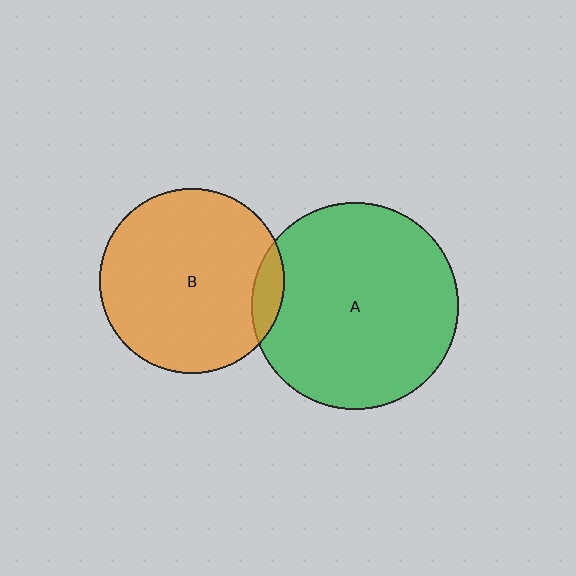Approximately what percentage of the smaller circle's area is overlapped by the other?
Approximately 10%.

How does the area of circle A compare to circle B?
Approximately 1.2 times.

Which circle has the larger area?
Circle A (green).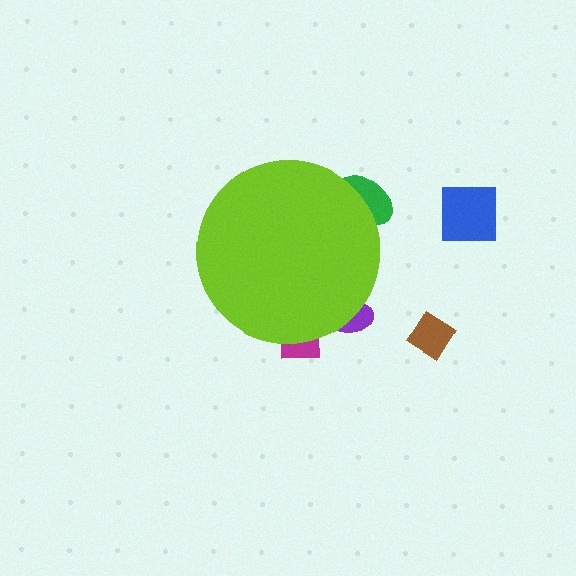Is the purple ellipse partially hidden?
Yes, the purple ellipse is partially hidden behind the lime circle.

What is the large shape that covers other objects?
A lime circle.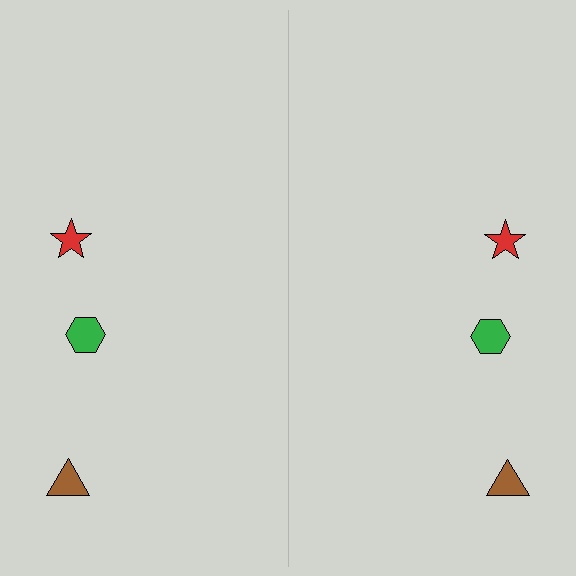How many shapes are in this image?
There are 6 shapes in this image.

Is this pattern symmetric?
Yes, this pattern has bilateral (reflection) symmetry.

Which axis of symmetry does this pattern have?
The pattern has a vertical axis of symmetry running through the center of the image.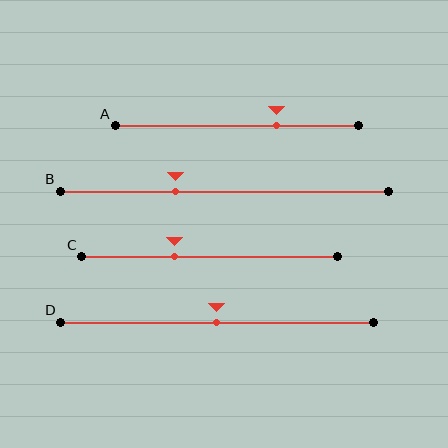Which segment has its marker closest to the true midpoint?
Segment D has its marker closest to the true midpoint.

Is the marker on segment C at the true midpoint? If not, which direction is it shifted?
No, the marker on segment C is shifted to the left by about 14% of the segment length.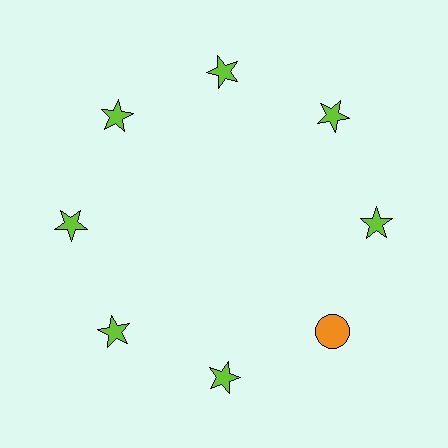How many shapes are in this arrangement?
There are 8 shapes arranged in a ring pattern.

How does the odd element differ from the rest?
It differs in both color (orange instead of lime) and shape (circle instead of star).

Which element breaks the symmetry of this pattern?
The orange circle at roughly the 4 o'clock position breaks the symmetry. All other shapes are lime stars.